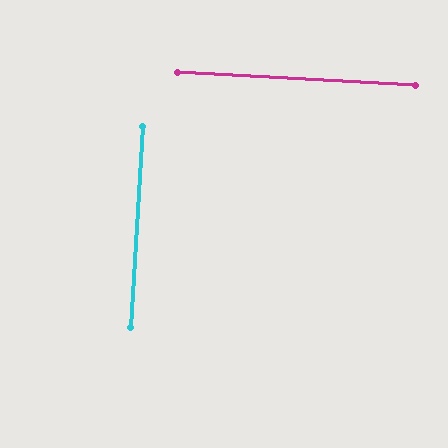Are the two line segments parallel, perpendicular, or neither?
Perpendicular — they meet at approximately 90°.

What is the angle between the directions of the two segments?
Approximately 90 degrees.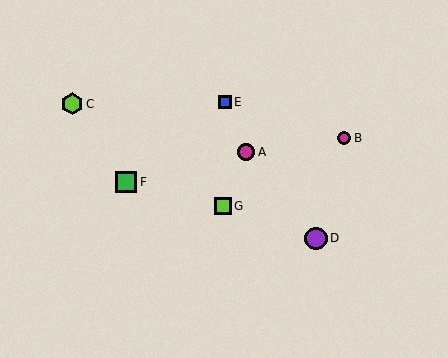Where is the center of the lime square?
The center of the lime square is at (223, 206).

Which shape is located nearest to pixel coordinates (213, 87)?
The blue square (labeled E) at (225, 102) is nearest to that location.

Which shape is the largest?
The purple circle (labeled D) is the largest.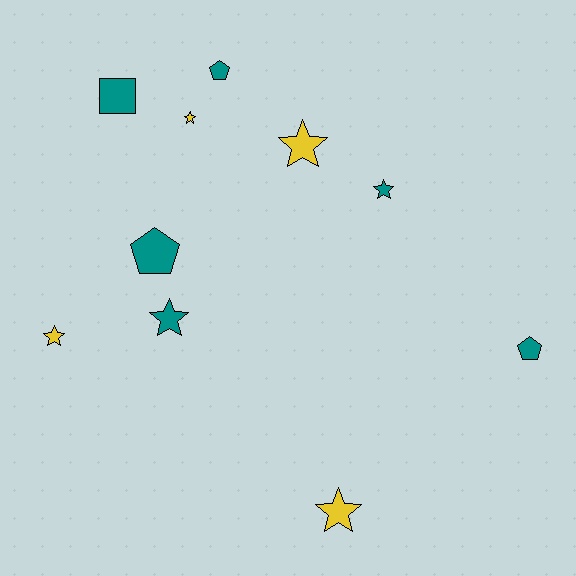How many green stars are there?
There are no green stars.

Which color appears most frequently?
Teal, with 6 objects.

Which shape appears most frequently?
Star, with 6 objects.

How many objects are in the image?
There are 10 objects.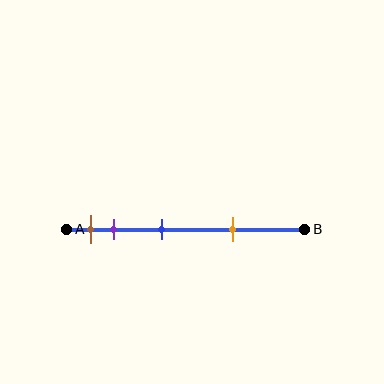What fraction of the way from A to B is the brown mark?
The brown mark is approximately 10% (0.1) of the way from A to B.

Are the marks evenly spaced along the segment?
No, the marks are not evenly spaced.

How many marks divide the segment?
There are 4 marks dividing the segment.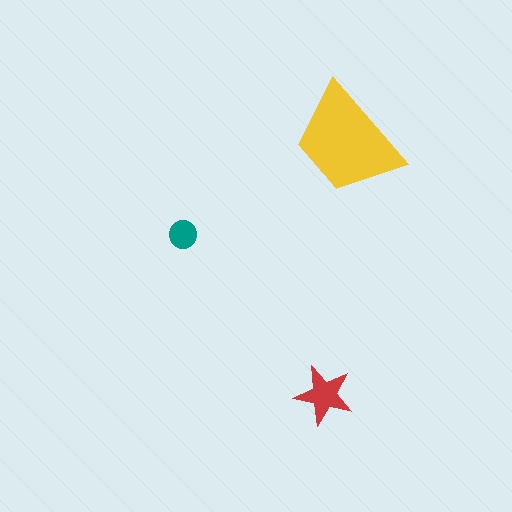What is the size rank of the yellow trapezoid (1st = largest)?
1st.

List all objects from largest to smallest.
The yellow trapezoid, the red star, the teal circle.